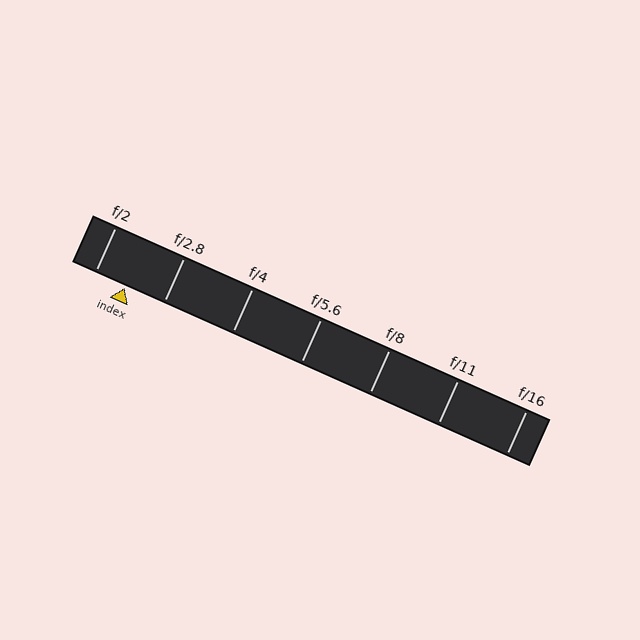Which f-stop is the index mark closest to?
The index mark is closest to f/2.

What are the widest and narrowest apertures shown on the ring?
The widest aperture shown is f/2 and the narrowest is f/16.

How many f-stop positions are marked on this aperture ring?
There are 7 f-stop positions marked.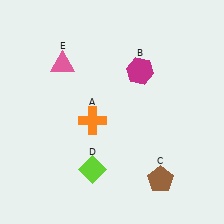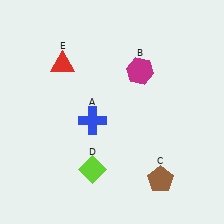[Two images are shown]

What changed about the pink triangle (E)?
In Image 1, E is pink. In Image 2, it changed to red.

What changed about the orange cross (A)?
In Image 1, A is orange. In Image 2, it changed to blue.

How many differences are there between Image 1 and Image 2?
There are 2 differences between the two images.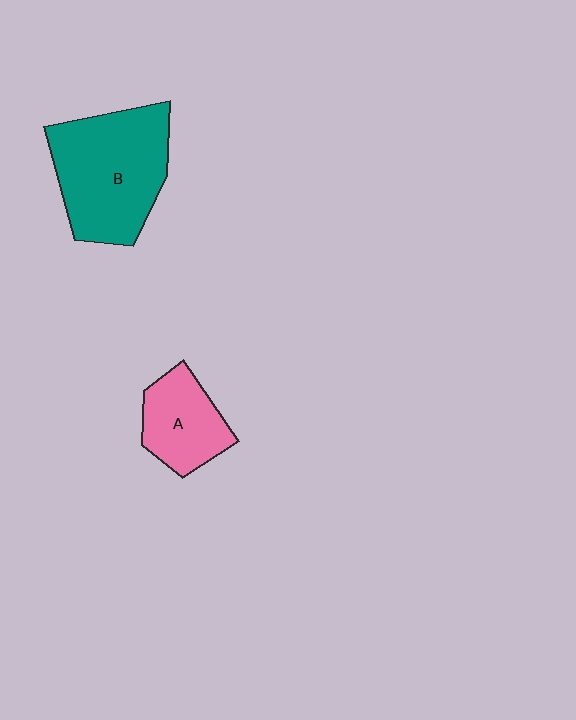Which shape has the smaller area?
Shape A (pink).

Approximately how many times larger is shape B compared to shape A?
Approximately 1.9 times.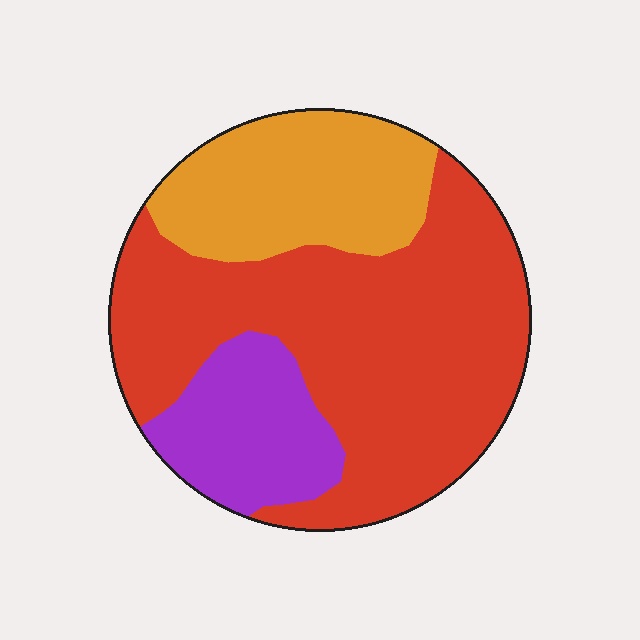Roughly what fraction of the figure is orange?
Orange covers 24% of the figure.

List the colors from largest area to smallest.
From largest to smallest: red, orange, purple.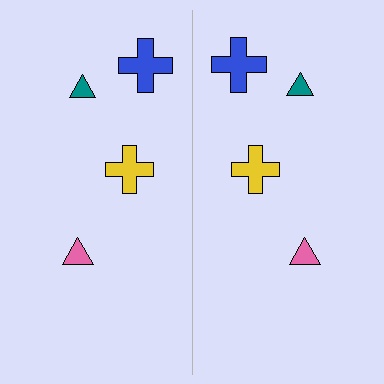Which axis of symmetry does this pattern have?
The pattern has a vertical axis of symmetry running through the center of the image.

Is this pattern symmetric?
Yes, this pattern has bilateral (reflection) symmetry.